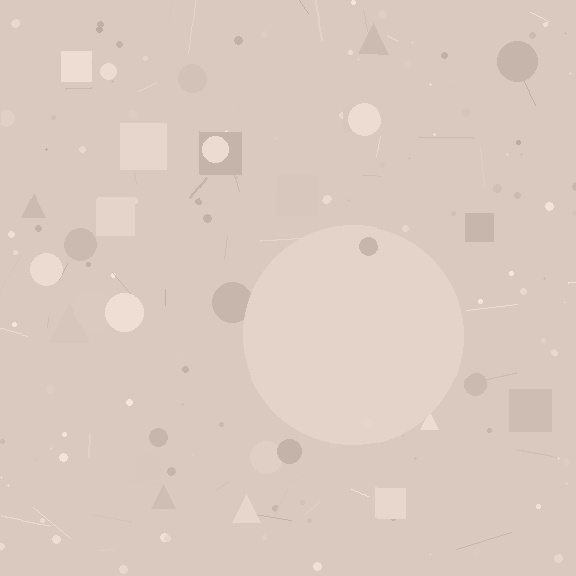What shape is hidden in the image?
A circle is hidden in the image.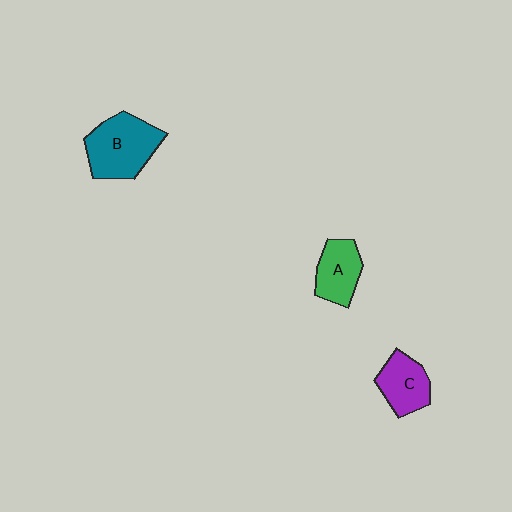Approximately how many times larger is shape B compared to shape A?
Approximately 1.6 times.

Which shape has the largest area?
Shape B (teal).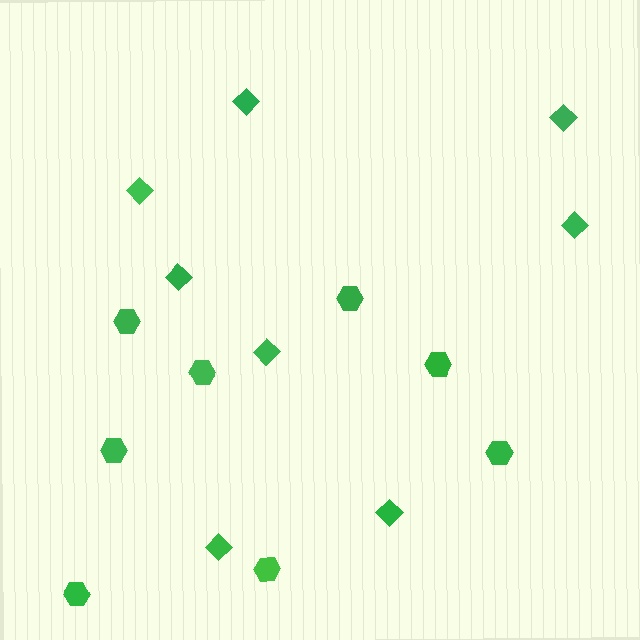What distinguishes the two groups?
There are 2 groups: one group of diamonds (8) and one group of hexagons (8).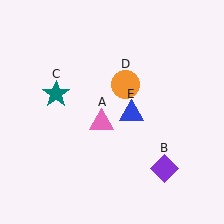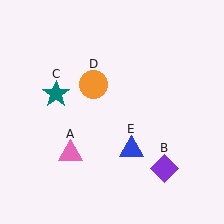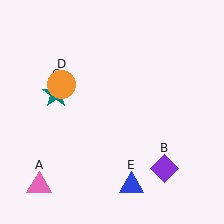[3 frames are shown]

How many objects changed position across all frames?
3 objects changed position: pink triangle (object A), orange circle (object D), blue triangle (object E).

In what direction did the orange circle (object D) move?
The orange circle (object D) moved left.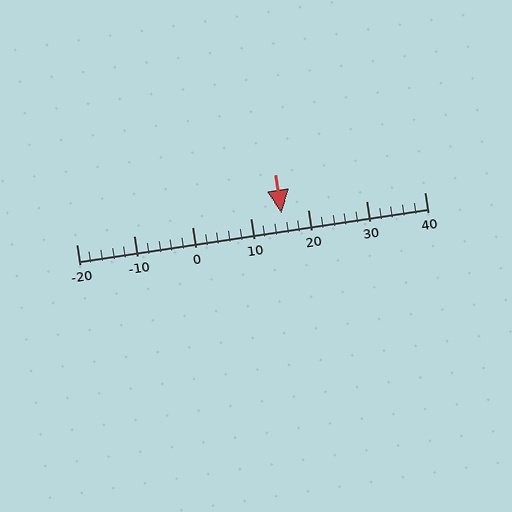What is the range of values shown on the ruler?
The ruler shows values from -20 to 40.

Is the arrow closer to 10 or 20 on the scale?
The arrow is closer to 20.